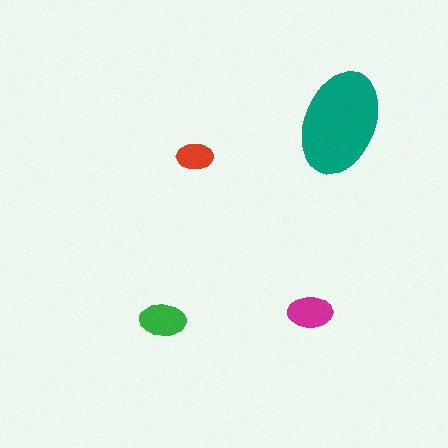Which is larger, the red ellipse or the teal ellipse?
The teal one.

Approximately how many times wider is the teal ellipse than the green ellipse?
About 2.5 times wider.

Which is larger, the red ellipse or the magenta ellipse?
The magenta one.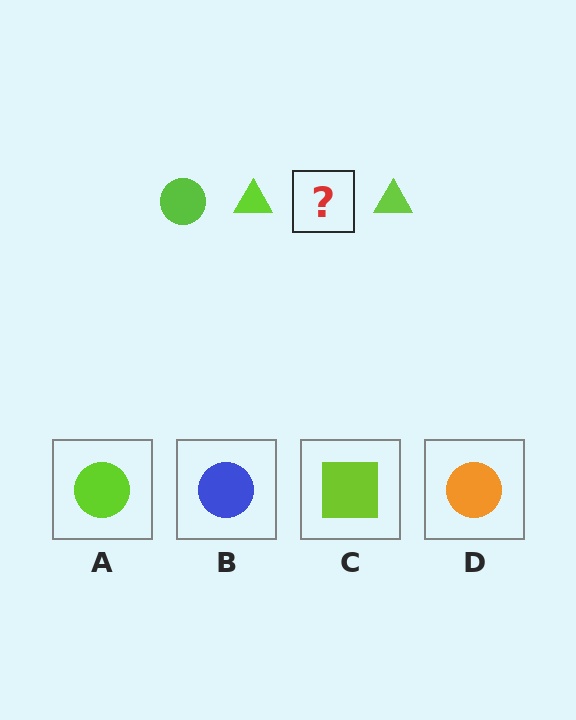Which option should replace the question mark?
Option A.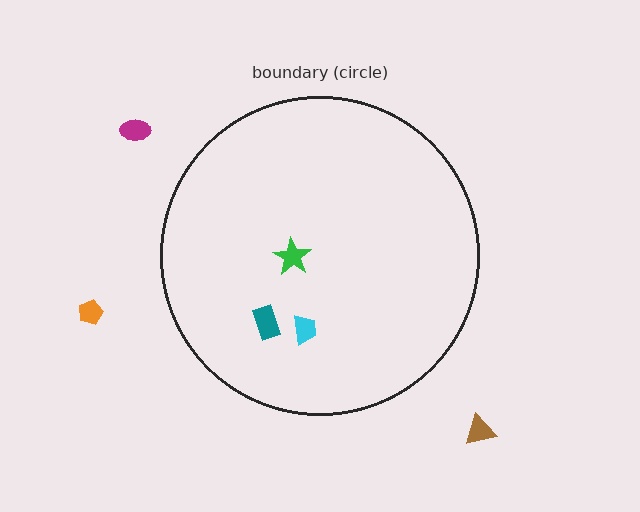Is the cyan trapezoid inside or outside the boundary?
Inside.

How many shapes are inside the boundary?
3 inside, 3 outside.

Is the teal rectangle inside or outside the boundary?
Inside.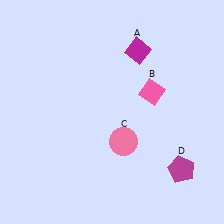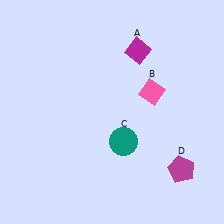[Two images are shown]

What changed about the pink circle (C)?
In Image 1, C is pink. In Image 2, it changed to teal.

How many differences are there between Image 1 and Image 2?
There is 1 difference between the two images.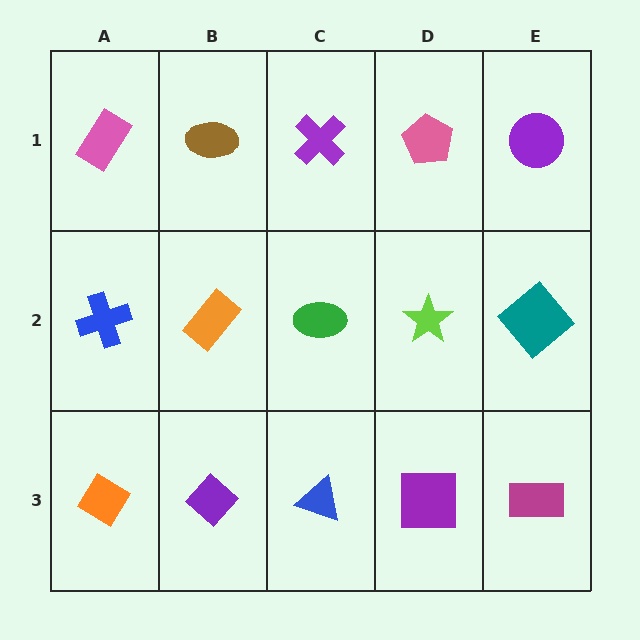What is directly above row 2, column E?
A purple circle.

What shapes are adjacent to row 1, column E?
A teal diamond (row 2, column E), a pink pentagon (row 1, column D).